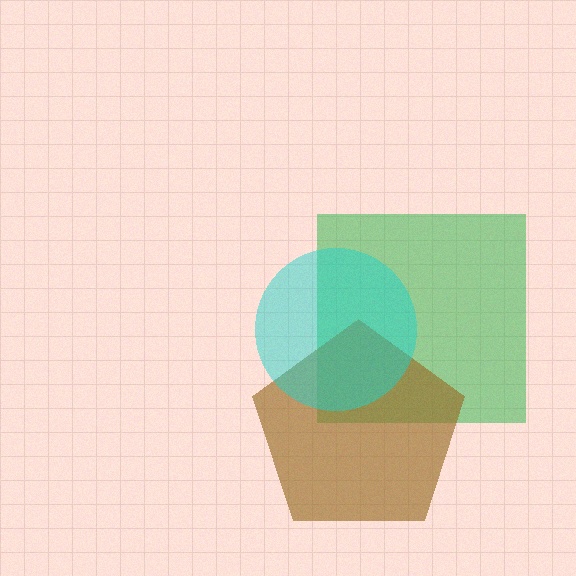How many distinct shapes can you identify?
There are 3 distinct shapes: a green square, a brown pentagon, a cyan circle.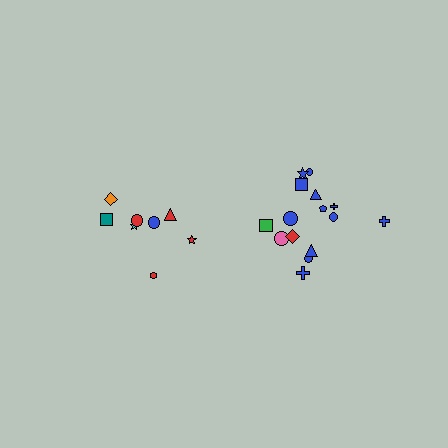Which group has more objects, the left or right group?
The right group.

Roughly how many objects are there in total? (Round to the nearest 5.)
Roughly 25 objects in total.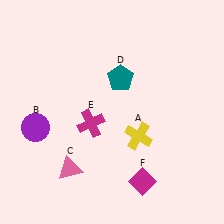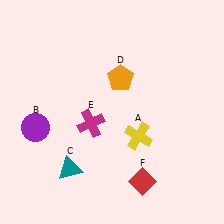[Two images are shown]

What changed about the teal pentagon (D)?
In Image 1, D is teal. In Image 2, it changed to orange.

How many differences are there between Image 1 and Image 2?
There are 3 differences between the two images.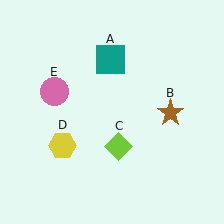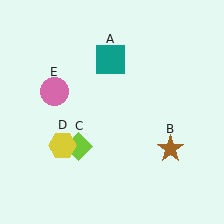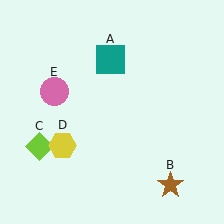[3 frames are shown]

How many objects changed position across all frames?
2 objects changed position: brown star (object B), lime diamond (object C).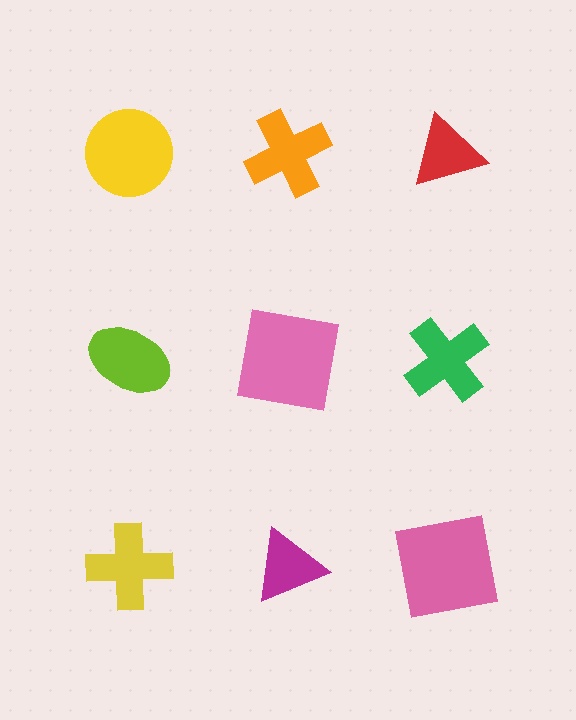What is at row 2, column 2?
A pink square.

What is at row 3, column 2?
A magenta triangle.